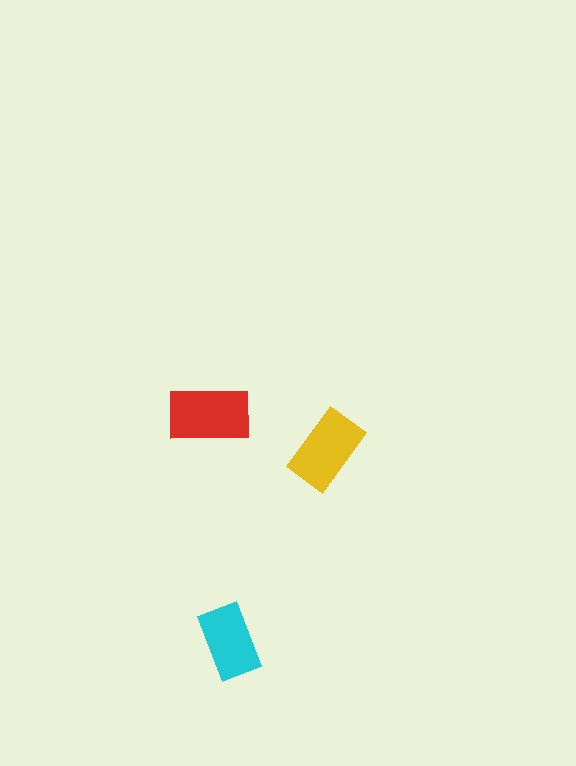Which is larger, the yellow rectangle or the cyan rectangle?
The yellow one.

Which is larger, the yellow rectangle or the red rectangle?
The red one.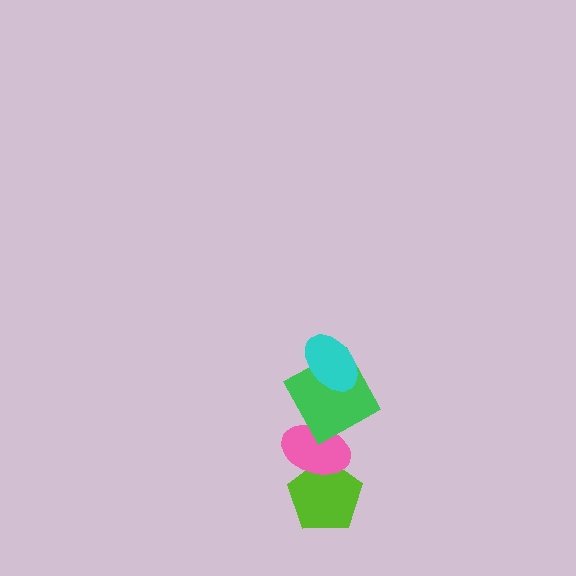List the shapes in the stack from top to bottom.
From top to bottom: the cyan ellipse, the green square, the pink ellipse, the lime pentagon.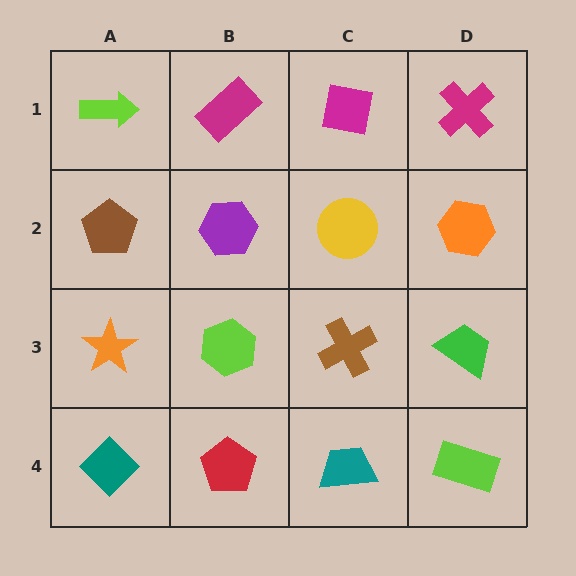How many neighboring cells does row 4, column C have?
3.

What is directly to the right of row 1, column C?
A magenta cross.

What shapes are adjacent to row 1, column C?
A yellow circle (row 2, column C), a magenta rectangle (row 1, column B), a magenta cross (row 1, column D).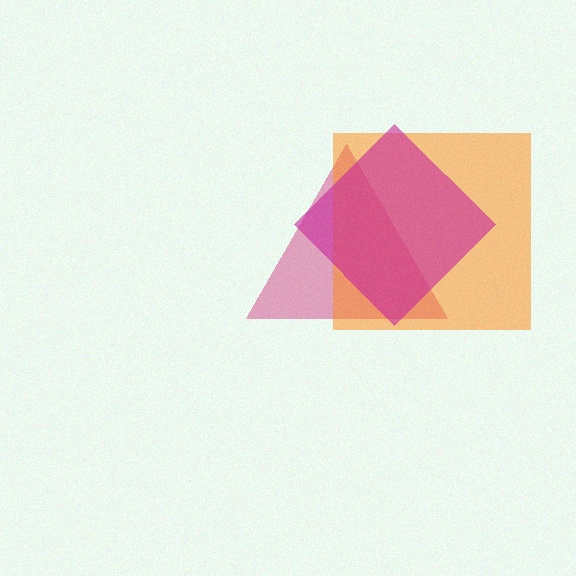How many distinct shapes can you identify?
There are 3 distinct shapes: a pink triangle, an orange square, a magenta diamond.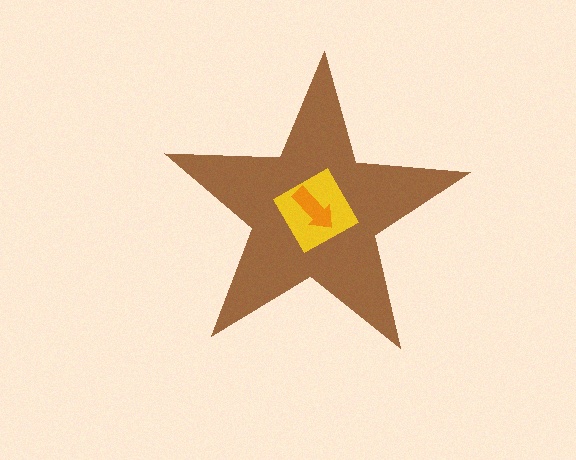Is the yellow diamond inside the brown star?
Yes.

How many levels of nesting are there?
3.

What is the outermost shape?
The brown star.